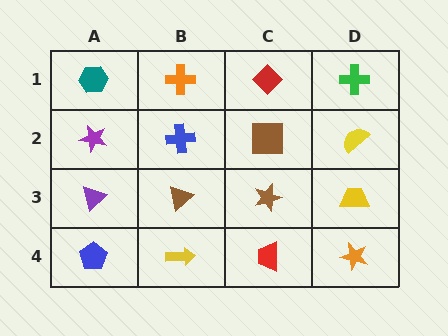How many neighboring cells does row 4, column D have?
2.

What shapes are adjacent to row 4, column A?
A purple triangle (row 3, column A), a yellow arrow (row 4, column B).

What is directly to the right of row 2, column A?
A blue cross.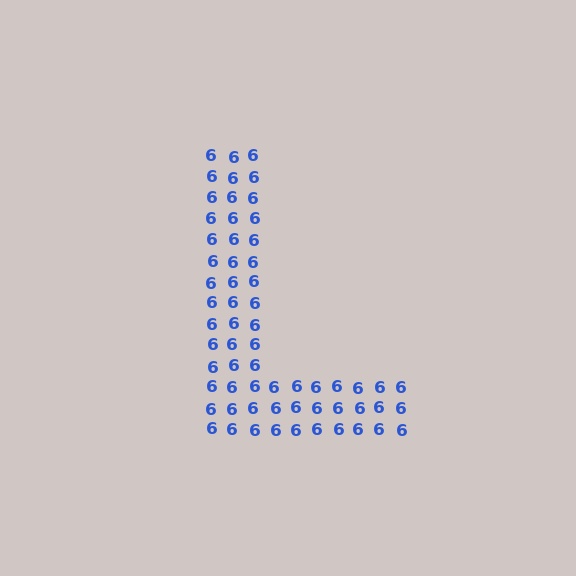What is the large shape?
The large shape is the letter L.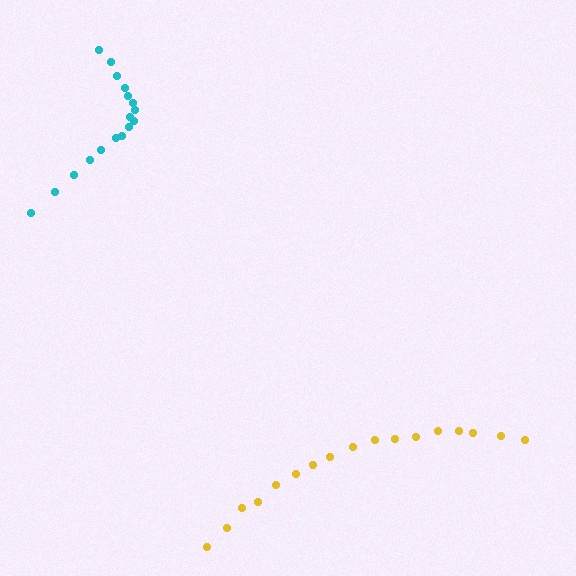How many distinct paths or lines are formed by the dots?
There are 2 distinct paths.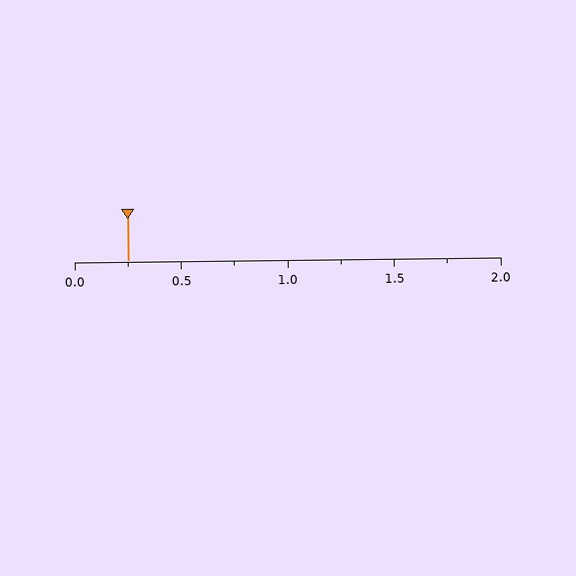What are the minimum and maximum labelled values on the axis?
The axis runs from 0.0 to 2.0.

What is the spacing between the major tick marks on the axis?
The major ticks are spaced 0.5 apart.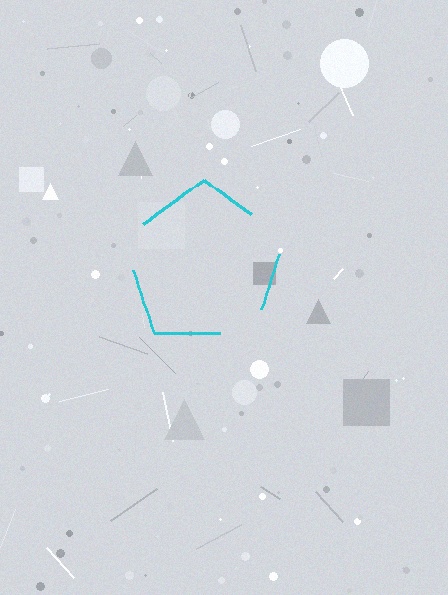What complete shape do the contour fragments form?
The contour fragments form a pentagon.